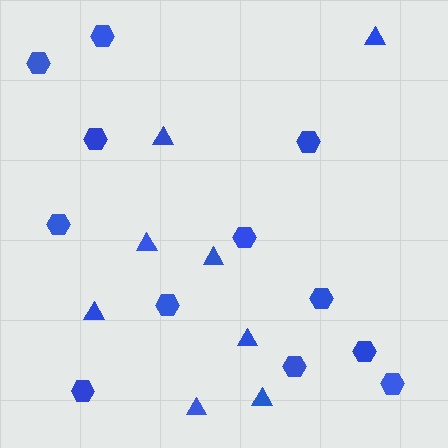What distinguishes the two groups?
There are 2 groups: one group of hexagons (12) and one group of triangles (8).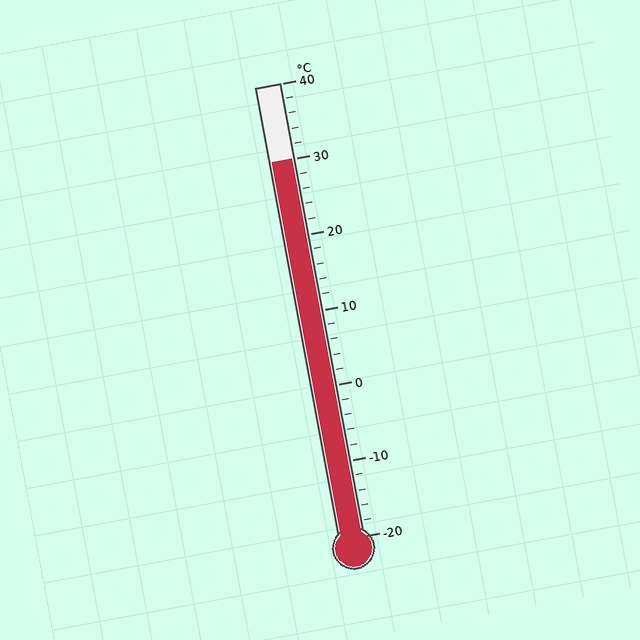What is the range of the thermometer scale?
The thermometer scale ranges from -20°C to 40°C.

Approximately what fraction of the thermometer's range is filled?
The thermometer is filled to approximately 85% of its range.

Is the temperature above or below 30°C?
The temperature is at 30°C.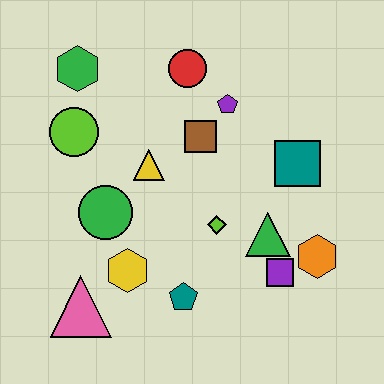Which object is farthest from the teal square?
The pink triangle is farthest from the teal square.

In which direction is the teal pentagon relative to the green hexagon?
The teal pentagon is below the green hexagon.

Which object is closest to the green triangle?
The purple square is closest to the green triangle.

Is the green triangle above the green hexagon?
No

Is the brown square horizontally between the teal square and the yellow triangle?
Yes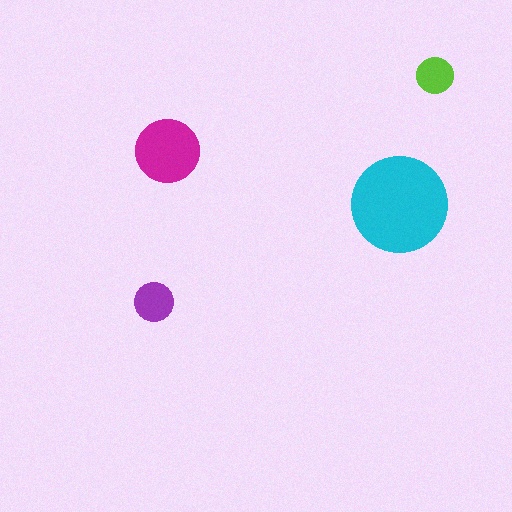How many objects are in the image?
There are 4 objects in the image.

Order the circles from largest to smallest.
the cyan one, the magenta one, the purple one, the lime one.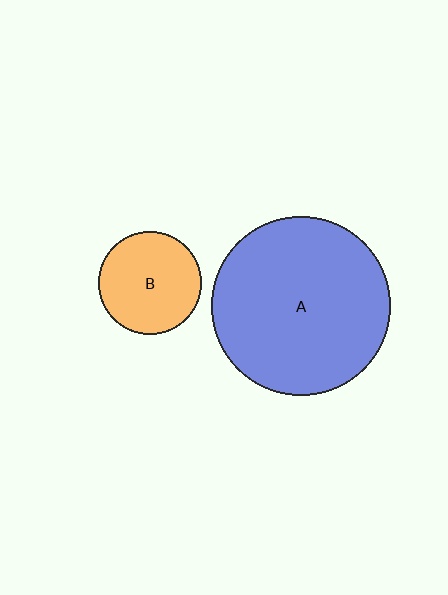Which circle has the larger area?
Circle A (blue).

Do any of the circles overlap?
No, none of the circles overlap.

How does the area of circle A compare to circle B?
Approximately 3.0 times.